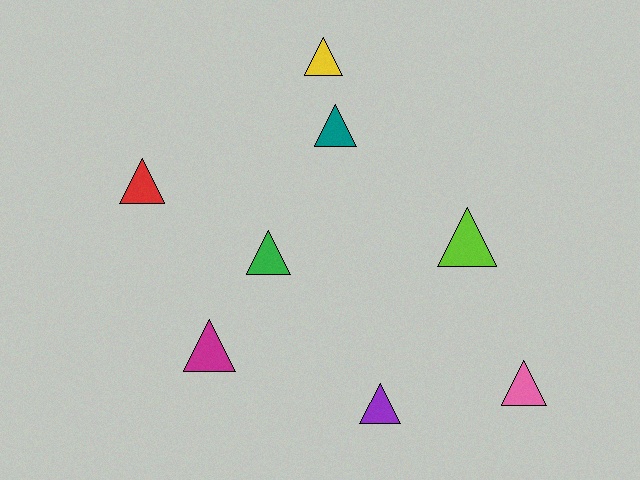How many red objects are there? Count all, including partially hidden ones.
There is 1 red object.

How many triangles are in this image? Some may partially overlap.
There are 8 triangles.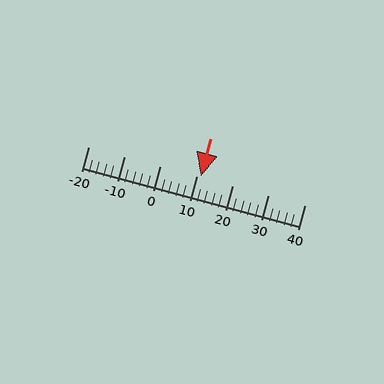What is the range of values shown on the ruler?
The ruler shows values from -20 to 40.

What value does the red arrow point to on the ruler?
The red arrow points to approximately 11.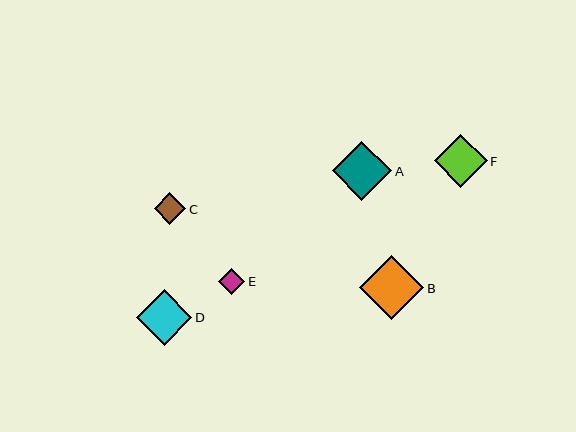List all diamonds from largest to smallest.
From largest to smallest: B, A, D, F, C, E.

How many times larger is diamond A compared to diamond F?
Diamond A is approximately 1.1 times the size of diamond F.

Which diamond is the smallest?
Diamond E is the smallest with a size of approximately 26 pixels.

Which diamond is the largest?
Diamond B is the largest with a size of approximately 64 pixels.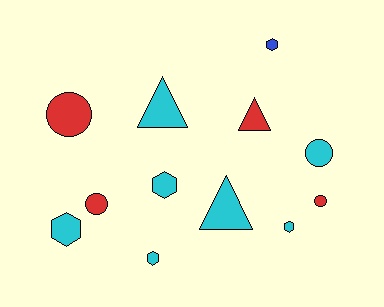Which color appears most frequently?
Cyan, with 7 objects.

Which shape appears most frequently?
Hexagon, with 5 objects.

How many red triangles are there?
There is 1 red triangle.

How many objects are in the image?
There are 12 objects.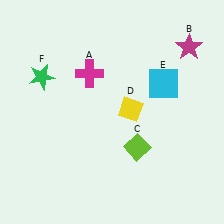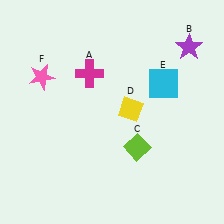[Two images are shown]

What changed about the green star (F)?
In Image 1, F is green. In Image 2, it changed to pink.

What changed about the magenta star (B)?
In Image 1, B is magenta. In Image 2, it changed to purple.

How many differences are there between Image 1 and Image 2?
There are 2 differences between the two images.